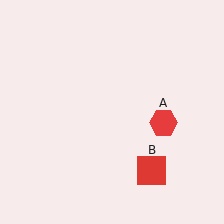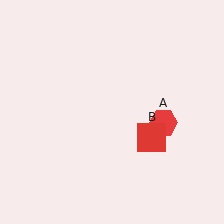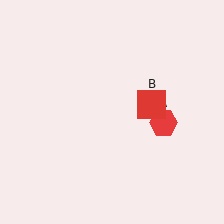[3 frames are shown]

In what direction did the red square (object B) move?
The red square (object B) moved up.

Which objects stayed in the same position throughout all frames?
Red hexagon (object A) remained stationary.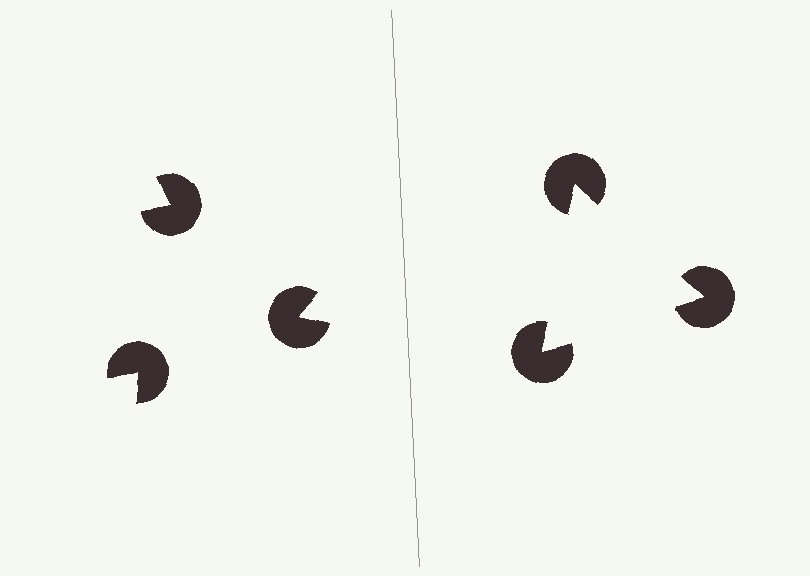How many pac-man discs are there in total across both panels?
6 — 3 on each side.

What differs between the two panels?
The pac-man discs are positioned identically on both sides; only the wedge orientations differ. On the right they align to a triangle; on the left they are misaligned.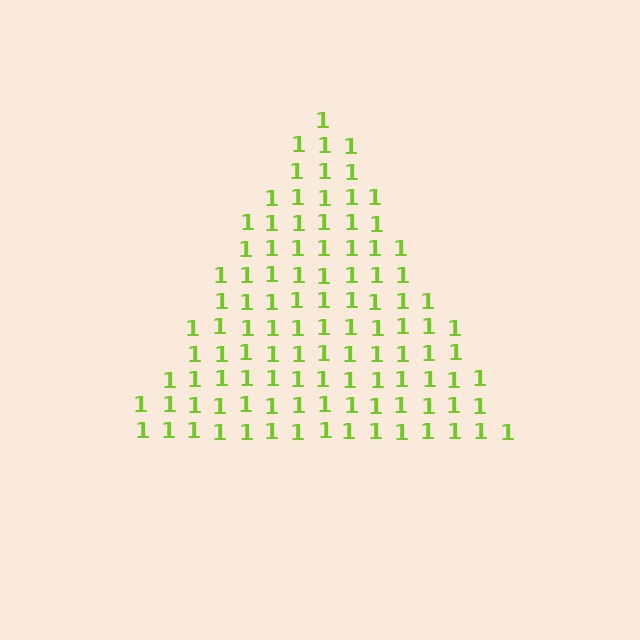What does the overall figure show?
The overall figure shows a triangle.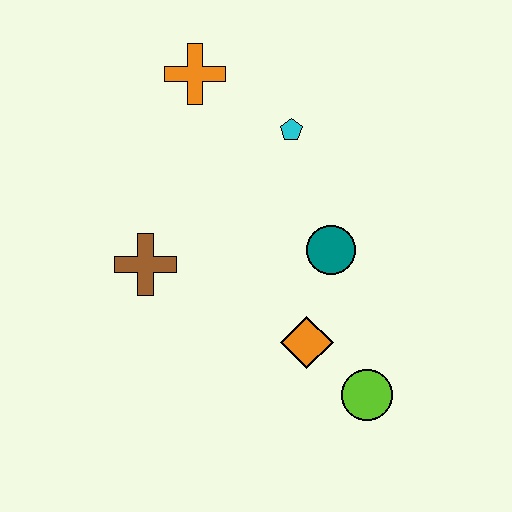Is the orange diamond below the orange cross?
Yes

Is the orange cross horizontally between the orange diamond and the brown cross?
Yes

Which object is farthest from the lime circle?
The orange cross is farthest from the lime circle.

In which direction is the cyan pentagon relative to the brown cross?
The cyan pentagon is to the right of the brown cross.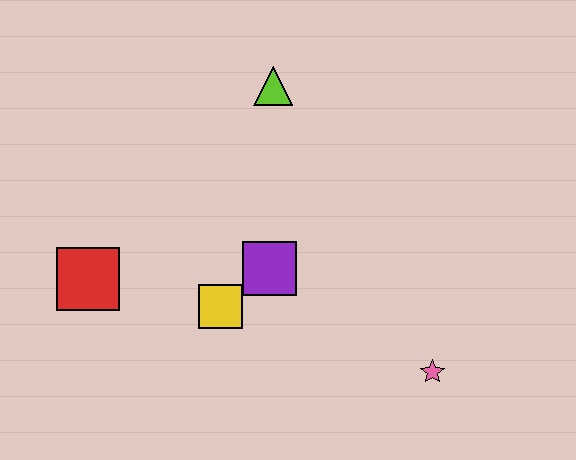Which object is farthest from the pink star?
The red square is farthest from the pink star.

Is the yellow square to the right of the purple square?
No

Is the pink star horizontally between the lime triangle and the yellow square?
No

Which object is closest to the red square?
The yellow square is closest to the red square.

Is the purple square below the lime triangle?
Yes